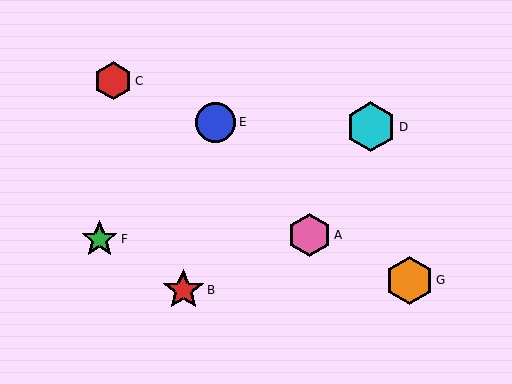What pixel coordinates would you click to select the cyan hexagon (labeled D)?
Click at (371, 127) to select the cyan hexagon D.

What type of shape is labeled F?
Shape F is a green star.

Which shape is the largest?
The cyan hexagon (labeled D) is the largest.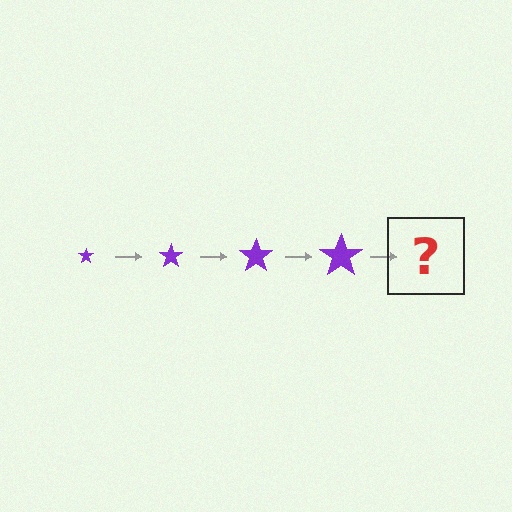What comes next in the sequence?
The next element should be a purple star, larger than the previous one.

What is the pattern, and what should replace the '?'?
The pattern is that the star gets progressively larger each step. The '?' should be a purple star, larger than the previous one.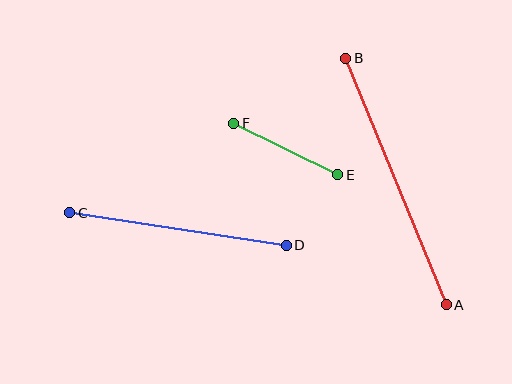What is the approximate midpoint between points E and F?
The midpoint is at approximately (286, 149) pixels.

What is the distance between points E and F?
The distance is approximately 116 pixels.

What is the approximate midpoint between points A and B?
The midpoint is at approximately (396, 181) pixels.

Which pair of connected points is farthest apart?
Points A and B are farthest apart.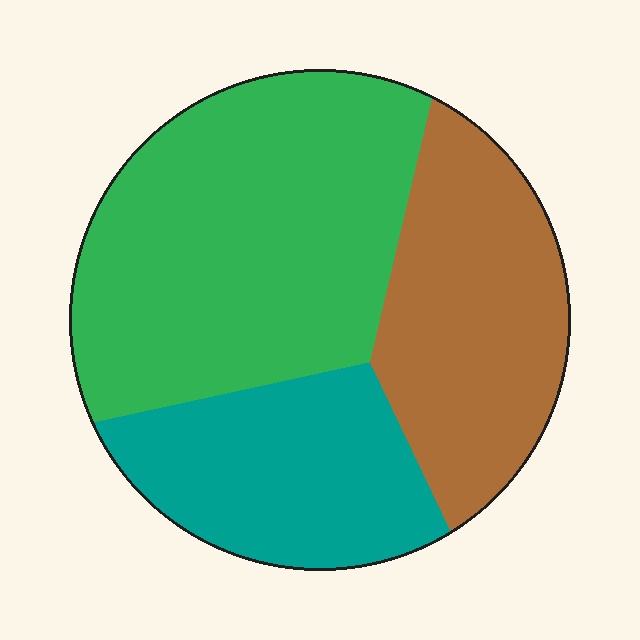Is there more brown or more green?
Green.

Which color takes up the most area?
Green, at roughly 45%.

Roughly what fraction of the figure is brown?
Brown takes up between a quarter and a half of the figure.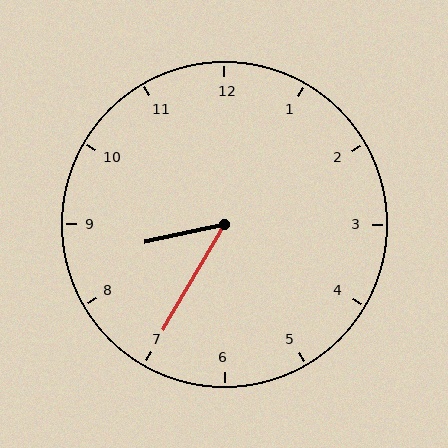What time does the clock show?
8:35.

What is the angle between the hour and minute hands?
Approximately 48 degrees.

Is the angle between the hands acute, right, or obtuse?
It is acute.